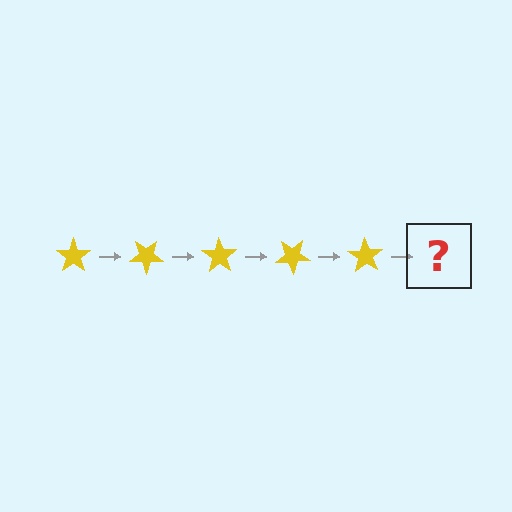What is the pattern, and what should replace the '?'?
The pattern is that the star rotates 35 degrees each step. The '?' should be a yellow star rotated 175 degrees.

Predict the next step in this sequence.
The next step is a yellow star rotated 175 degrees.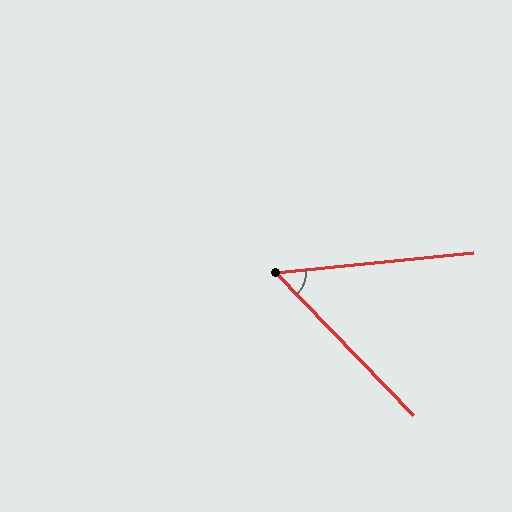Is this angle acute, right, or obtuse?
It is acute.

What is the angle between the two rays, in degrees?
Approximately 52 degrees.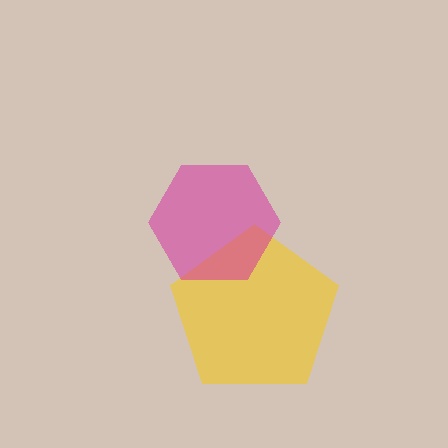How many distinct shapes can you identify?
There are 2 distinct shapes: a yellow pentagon, a magenta hexagon.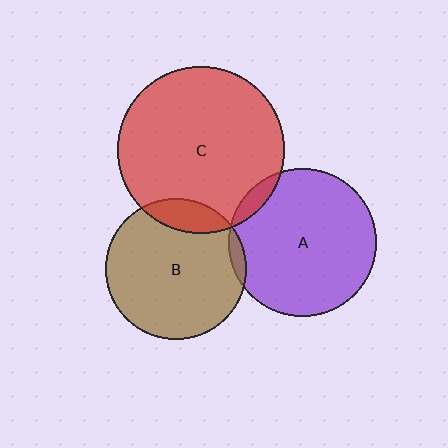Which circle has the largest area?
Circle C (red).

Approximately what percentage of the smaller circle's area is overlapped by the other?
Approximately 5%.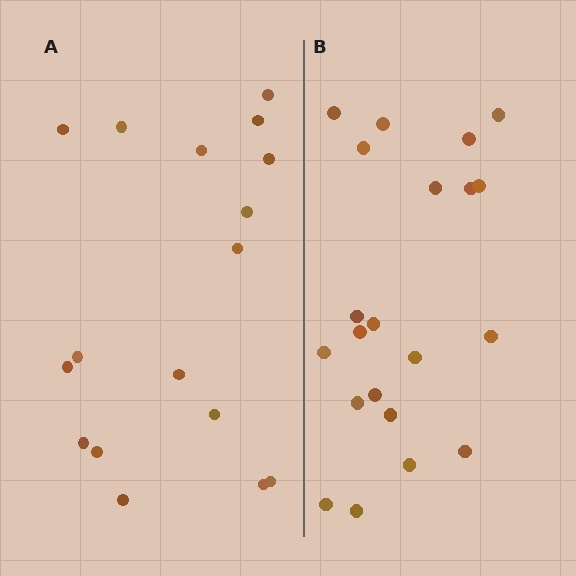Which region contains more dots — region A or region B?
Region B (the right region) has more dots.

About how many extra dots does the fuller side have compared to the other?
Region B has about 4 more dots than region A.